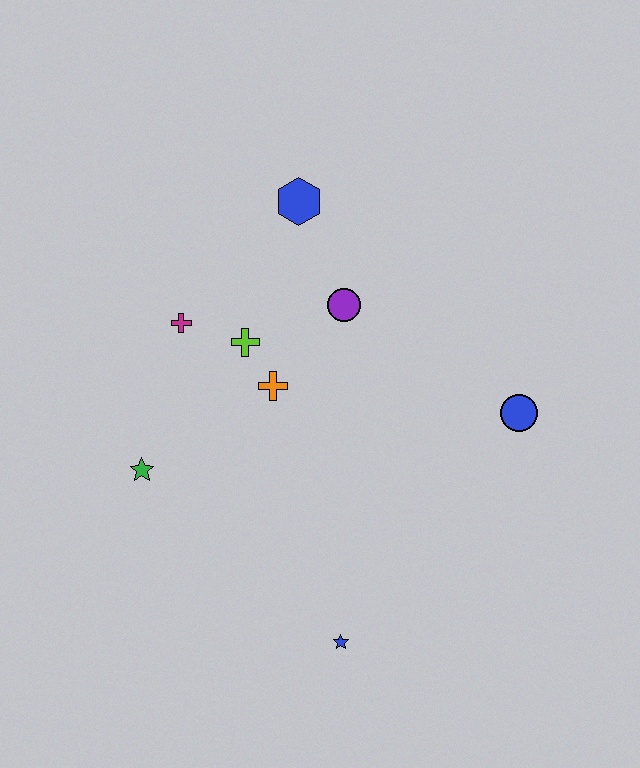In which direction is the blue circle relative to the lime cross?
The blue circle is to the right of the lime cross.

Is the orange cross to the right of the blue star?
No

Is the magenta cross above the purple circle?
No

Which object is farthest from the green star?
The blue circle is farthest from the green star.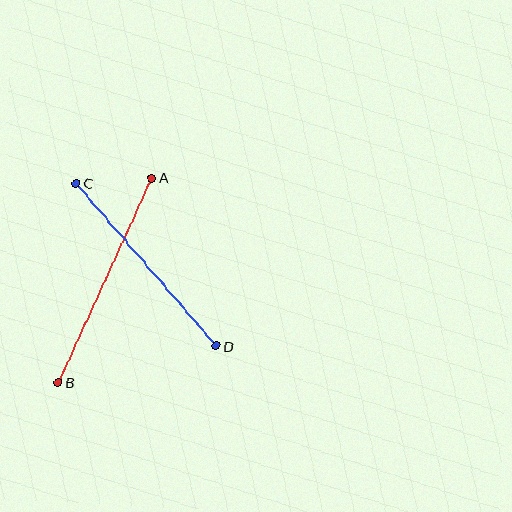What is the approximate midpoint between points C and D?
The midpoint is at approximately (146, 265) pixels.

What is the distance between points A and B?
The distance is approximately 225 pixels.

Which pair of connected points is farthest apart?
Points A and B are farthest apart.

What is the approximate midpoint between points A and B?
The midpoint is at approximately (105, 280) pixels.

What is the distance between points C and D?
The distance is approximately 215 pixels.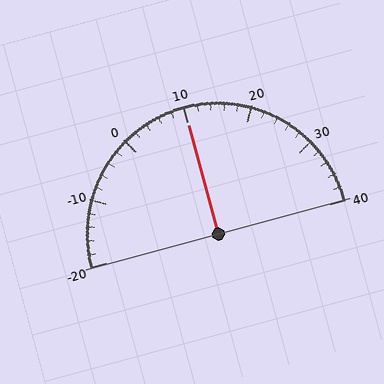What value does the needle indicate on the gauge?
The needle indicates approximately 10.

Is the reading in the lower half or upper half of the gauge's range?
The reading is in the upper half of the range (-20 to 40).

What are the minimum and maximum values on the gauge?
The gauge ranges from -20 to 40.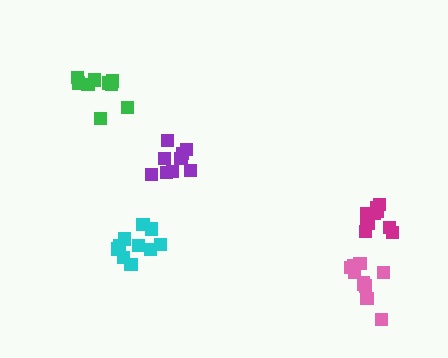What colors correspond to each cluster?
The clusters are colored: magenta, purple, pink, green, cyan.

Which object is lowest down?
The pink cluster is bottommost.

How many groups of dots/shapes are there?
There are 5 groups.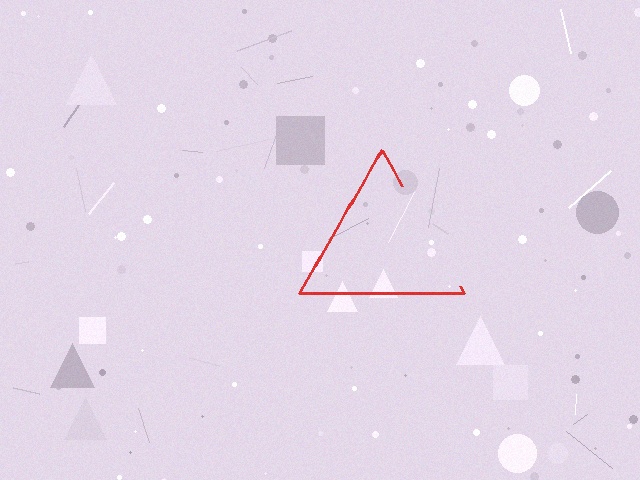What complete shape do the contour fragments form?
The contour fragments form a triangle.